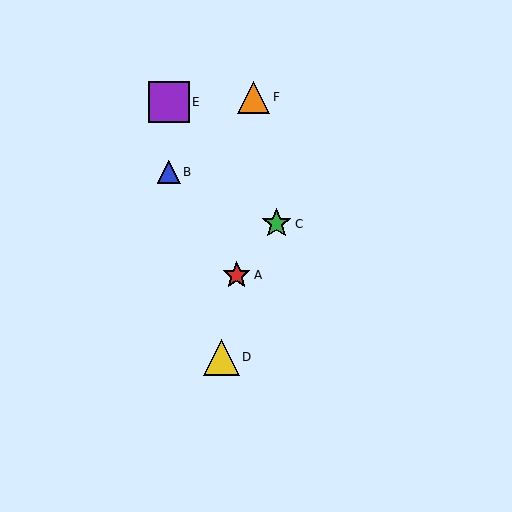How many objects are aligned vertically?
2 objects (B, E) are aligned vertically.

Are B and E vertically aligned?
Yes, both are at x≈169.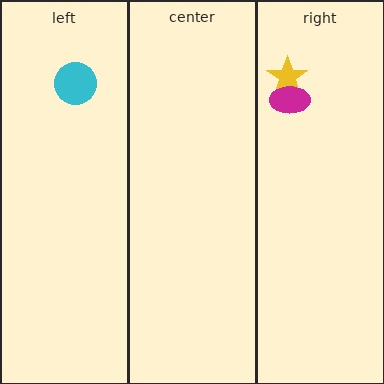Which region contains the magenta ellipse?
The right region.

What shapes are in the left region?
The cyan circle.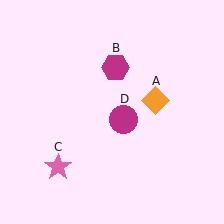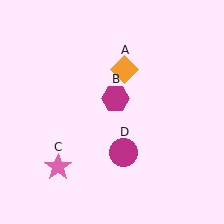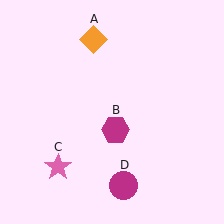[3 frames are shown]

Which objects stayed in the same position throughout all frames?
Pink star (object C) remained stationary.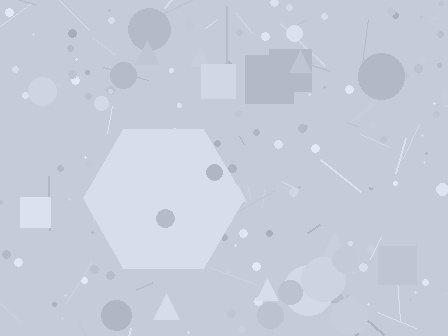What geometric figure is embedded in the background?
A hexagon is embedded in the background.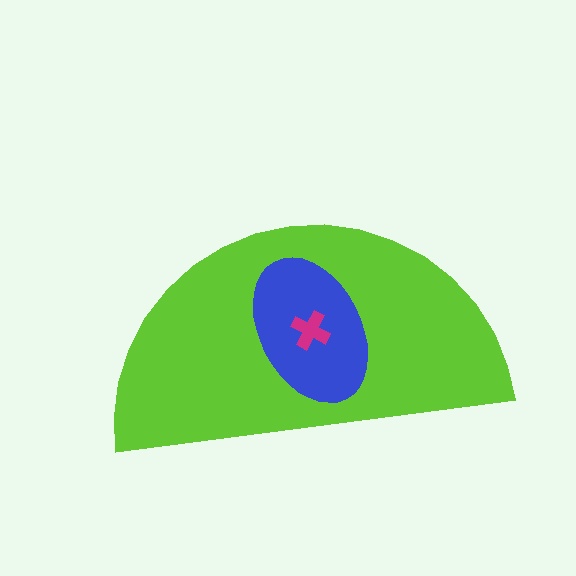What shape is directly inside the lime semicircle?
The blue ellipse.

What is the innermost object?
The magenta cross.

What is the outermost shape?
The lime semicircle.